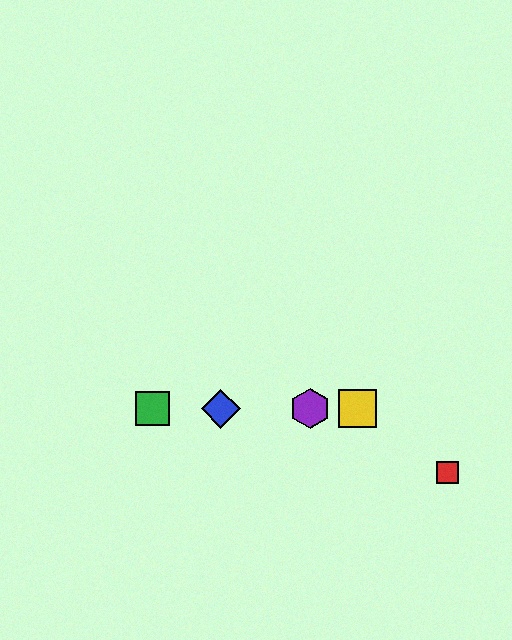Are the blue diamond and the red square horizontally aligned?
No, the blue diamond is at y≈409 and the red square is at y≈472.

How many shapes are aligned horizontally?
4 shapes (the blue diamond, the green square, the yellow square, the purple hexagon) are aligned horizontally.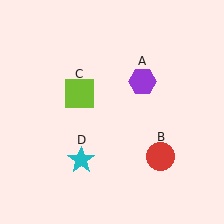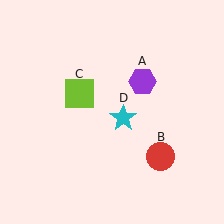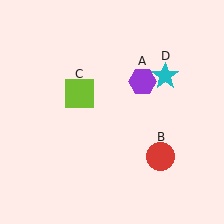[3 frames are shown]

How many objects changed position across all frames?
1 object changed position: cyan star (object D).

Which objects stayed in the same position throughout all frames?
Purple hexagon (object A) and red circle (object B) and lime square (object C) remained stationary.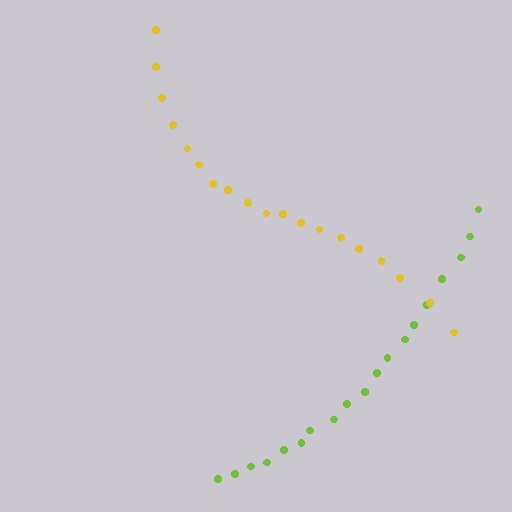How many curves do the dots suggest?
There are 2 distinct paths.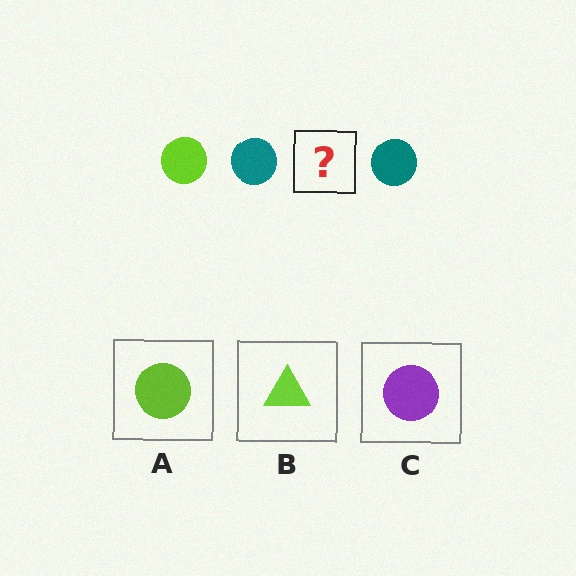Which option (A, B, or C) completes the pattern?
A.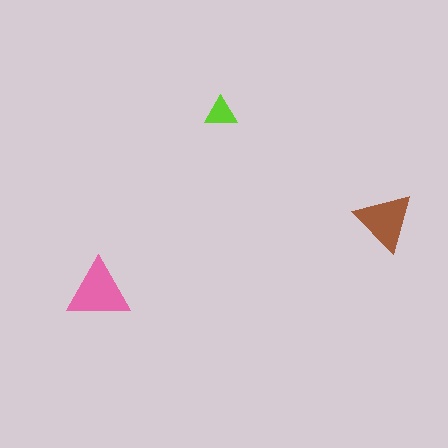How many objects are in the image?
There are 3 objects in the image.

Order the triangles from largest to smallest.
the pink one, the brown one, the lime one.